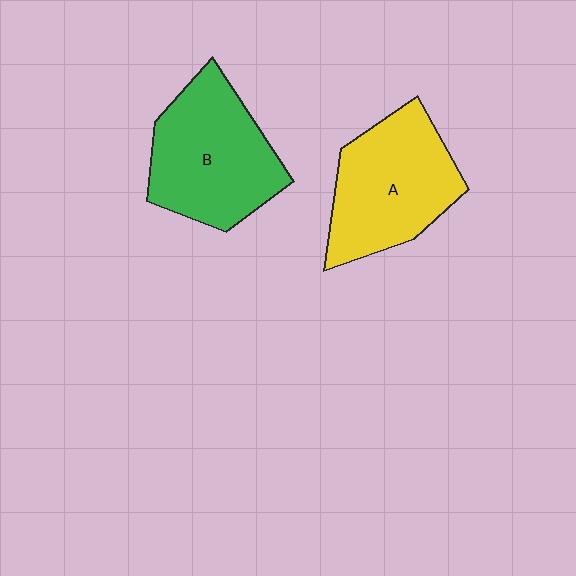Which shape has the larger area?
Shape B (green).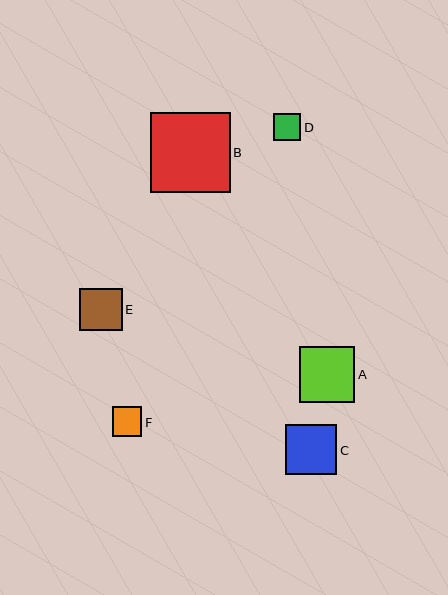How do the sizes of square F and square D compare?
Square F and square D are approximately the same size.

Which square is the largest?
Square B is the largest with a size of approximately 80 pixels.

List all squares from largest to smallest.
From largest to smallest: B, A, C, E, F, D.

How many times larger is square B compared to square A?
Square B is approximately 1.4 times the size of square A.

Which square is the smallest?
Square D is the smallest with a size of approximately 27 pixels.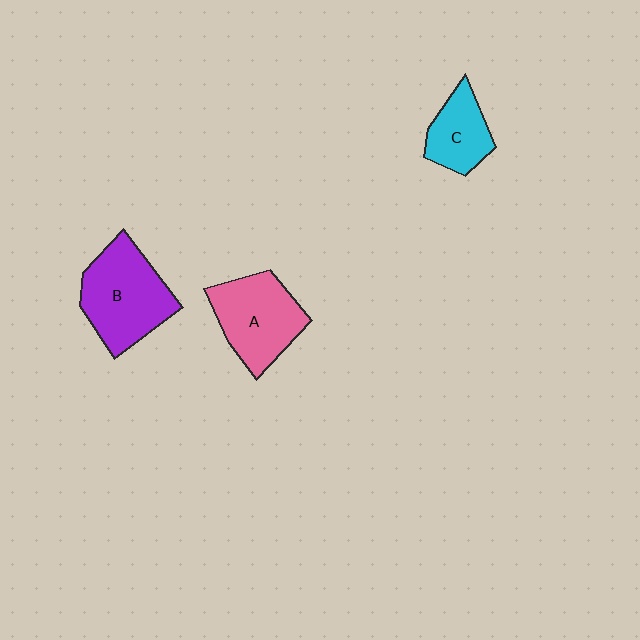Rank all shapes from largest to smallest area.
From largest to smallest: B (purple), A (pink), C (cyan).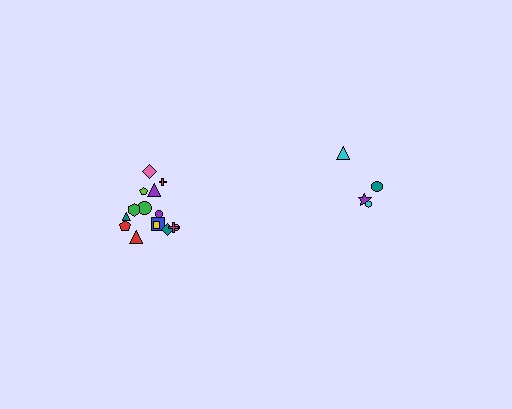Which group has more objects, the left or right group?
The left group.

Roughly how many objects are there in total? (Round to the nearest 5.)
Roughly 20 objects in total.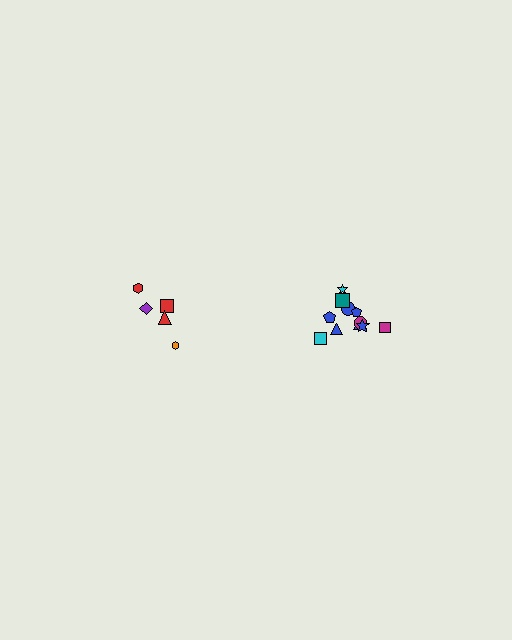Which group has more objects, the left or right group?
The right group.